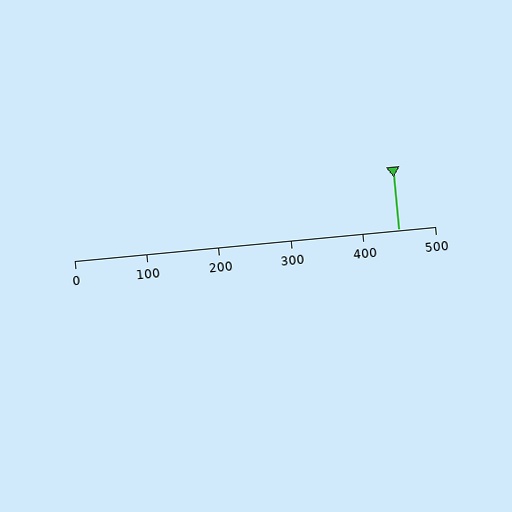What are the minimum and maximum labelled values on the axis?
The axis runs from 0 to 500.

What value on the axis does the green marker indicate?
The marker indicates approximately 450.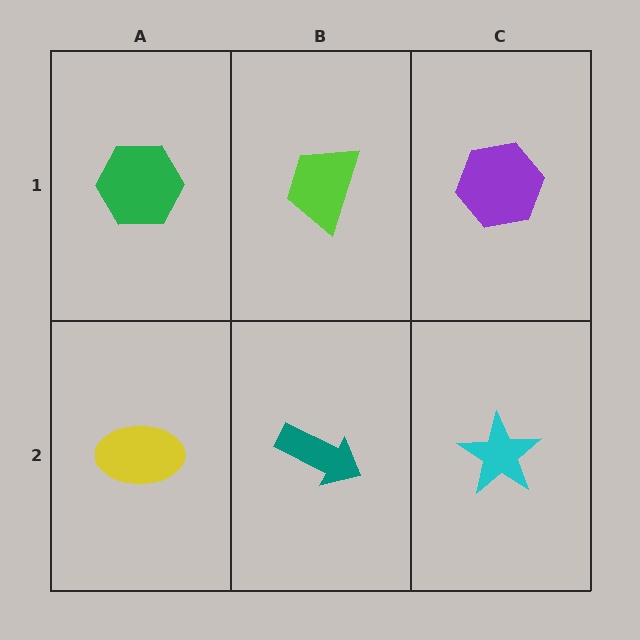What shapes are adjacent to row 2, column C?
A purple hexagon (row 1, column C), a teal arrow (row 2, column B).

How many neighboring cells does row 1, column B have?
3.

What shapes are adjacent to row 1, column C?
A cyan star (row 2, column C), a lime trapezoid (row 1, column B).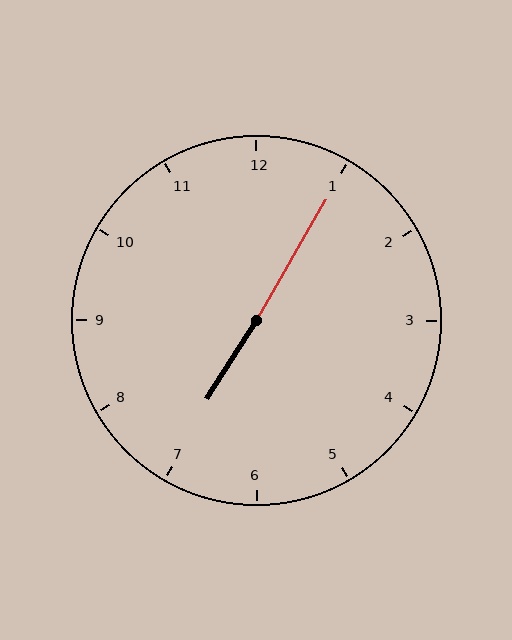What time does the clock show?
7:05.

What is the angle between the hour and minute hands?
Approximately 178 degrees.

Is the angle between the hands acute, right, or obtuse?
It is obtuse.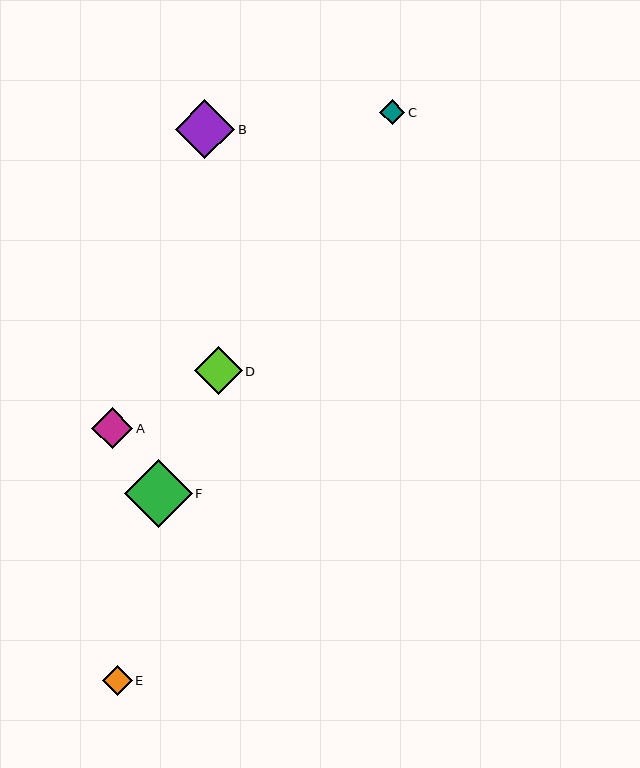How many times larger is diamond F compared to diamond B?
Diamond F is approximately 1.1 times the size of diamond B.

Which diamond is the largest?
Diamond F is the largest with a size of approximately 68 pixels.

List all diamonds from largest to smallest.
From largest to smallest: F, B, D, A, E, C.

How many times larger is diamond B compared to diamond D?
Diamond B is approximately 1.3 times the size of diamond D.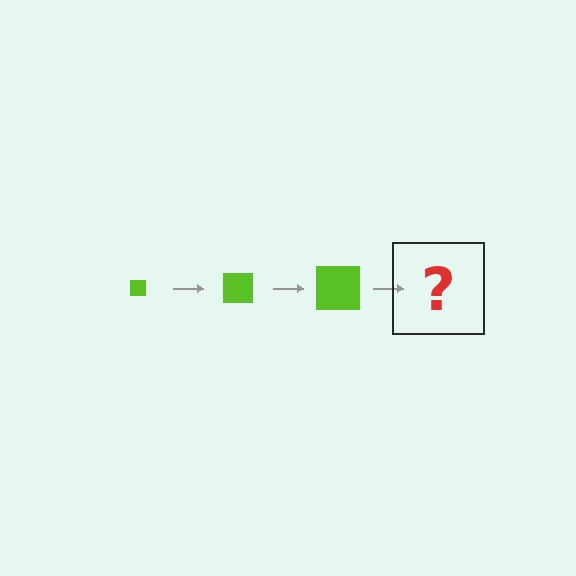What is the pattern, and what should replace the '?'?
The pattern is that the square gets progressively larger each step. The '?' should be a lime square, larger than the previous one.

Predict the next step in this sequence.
The next step is a lime square, larger than the previous one.